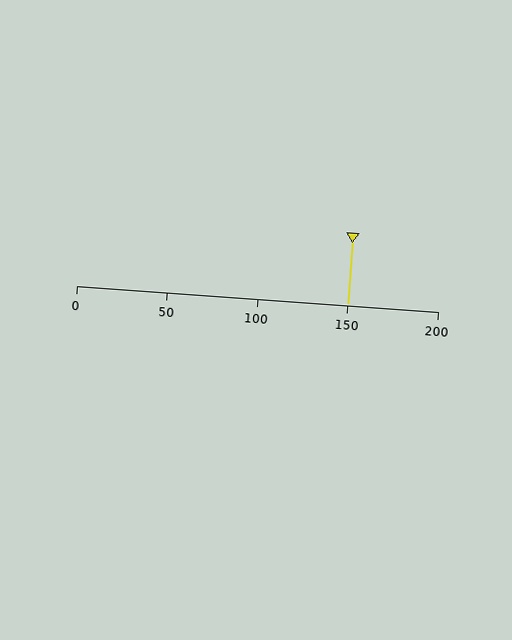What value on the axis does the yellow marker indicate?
The marker indicates approximately 150.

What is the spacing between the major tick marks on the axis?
The major ticks are spaced 50 apart.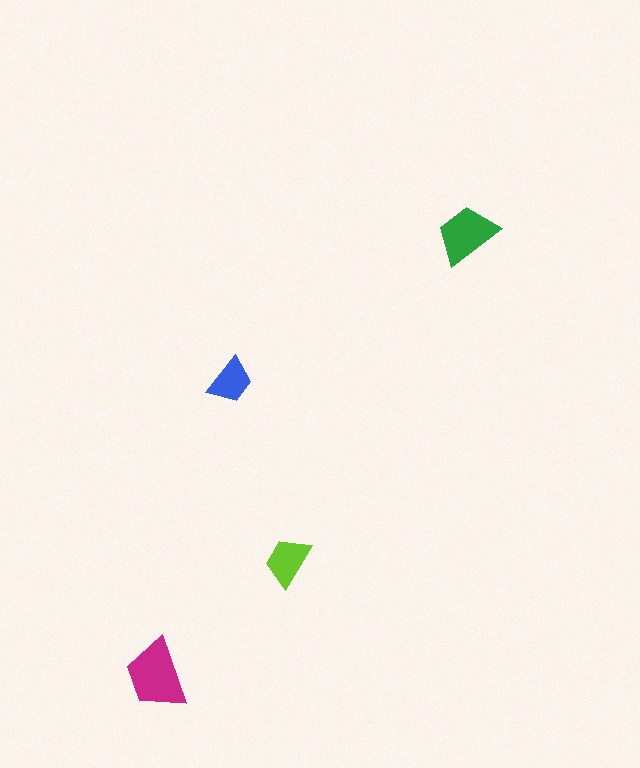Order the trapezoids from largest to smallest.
the magenta one, the green one, the lime one, the blue one.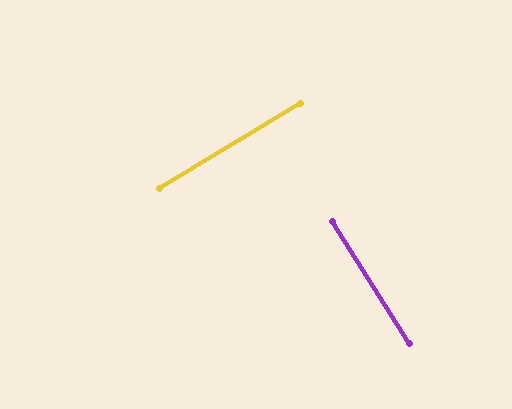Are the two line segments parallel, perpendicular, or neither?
Perpendicular — they meet at approximately 89°.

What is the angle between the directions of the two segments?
Approximately 89 degrees.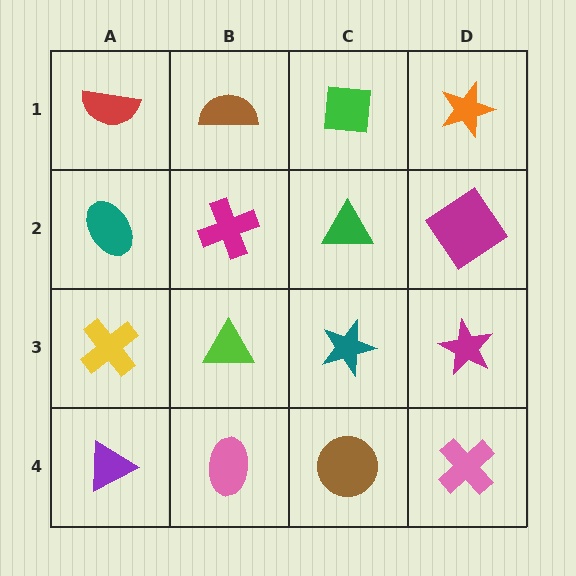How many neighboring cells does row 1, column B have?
3.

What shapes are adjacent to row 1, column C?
A green triangle (row 2, column C), a brown semicircle (row 1, column B), an orange star (row 1, column D).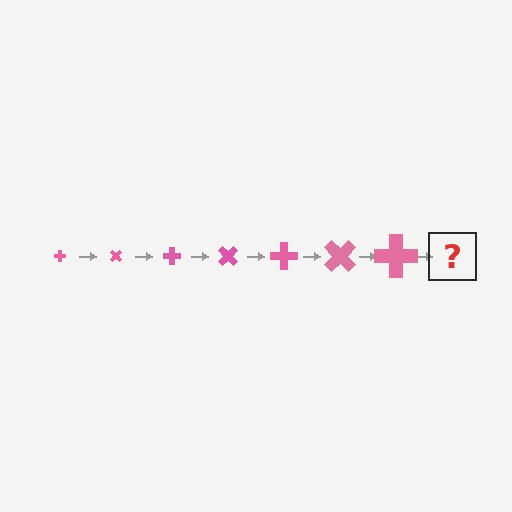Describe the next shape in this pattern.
It should be a cross, larger than the previous one and rotated 315 degrees from the start.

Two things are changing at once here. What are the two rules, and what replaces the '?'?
The two rules are that the cross grows larger each step and it rotates 45 degrees each step. The '?' should be a cross, larger than the previous one and rotated 315 degrees from the start.